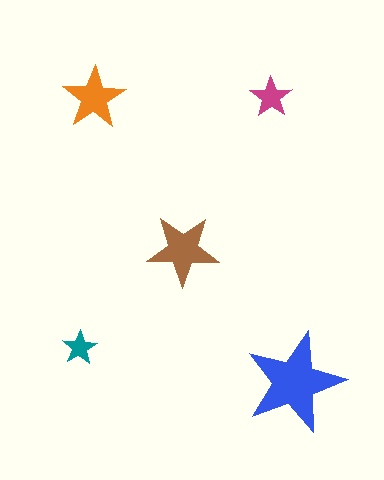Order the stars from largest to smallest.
the blue one, the brown one, the orange one, the magenta one, the teal one.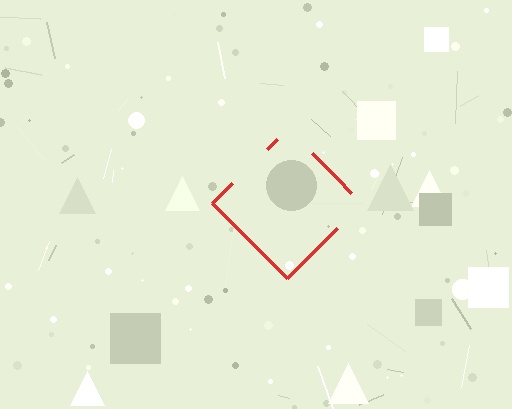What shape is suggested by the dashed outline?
The dashed outline suggests a diamond.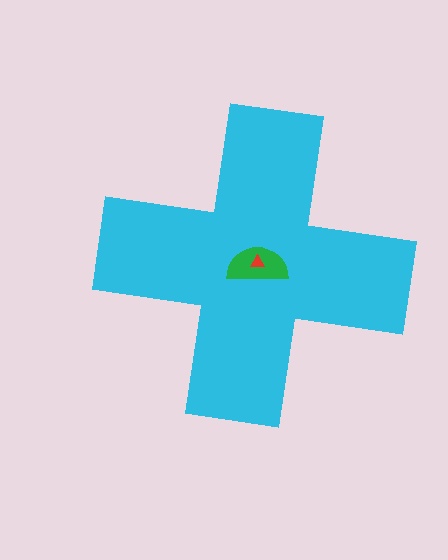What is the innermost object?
The red triangle.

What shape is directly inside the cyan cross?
The green semicircle.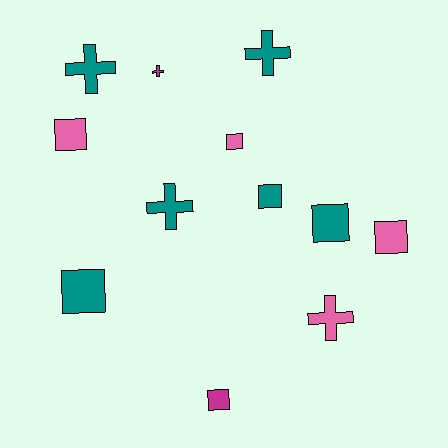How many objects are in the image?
There are 12 objects.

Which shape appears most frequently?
Square, with 7 objects.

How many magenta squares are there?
There is 1 magenta square.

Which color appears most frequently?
Teal, with 6 objects.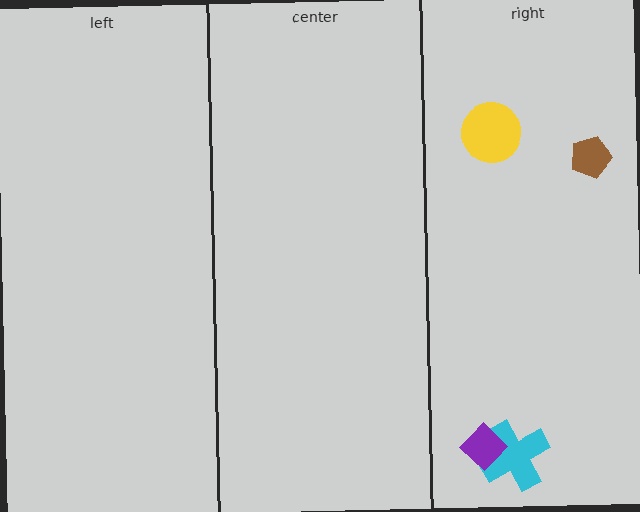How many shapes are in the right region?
4.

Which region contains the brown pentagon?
The right region.